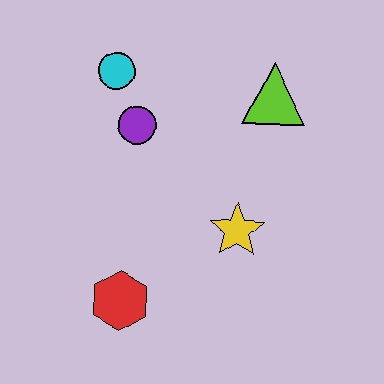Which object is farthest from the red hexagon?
The lime triangle is farthest from the red hexagon.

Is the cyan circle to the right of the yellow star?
No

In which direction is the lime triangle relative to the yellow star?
The lime triangle is above the yellow star.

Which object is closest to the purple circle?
The cyan circle is closest to the purple circle.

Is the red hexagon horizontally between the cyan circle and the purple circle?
Yes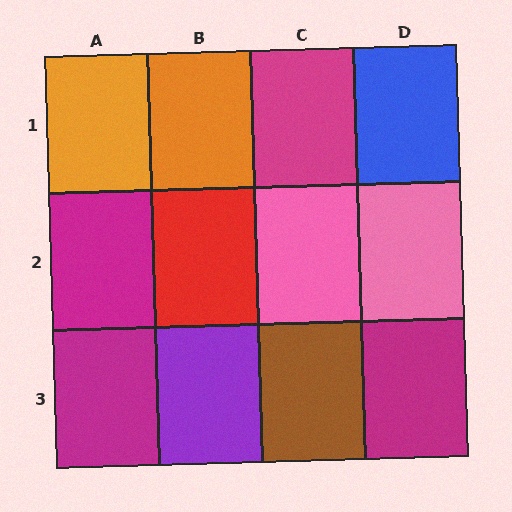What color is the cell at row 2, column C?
Pink.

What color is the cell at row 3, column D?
Magenta.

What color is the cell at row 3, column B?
Purple.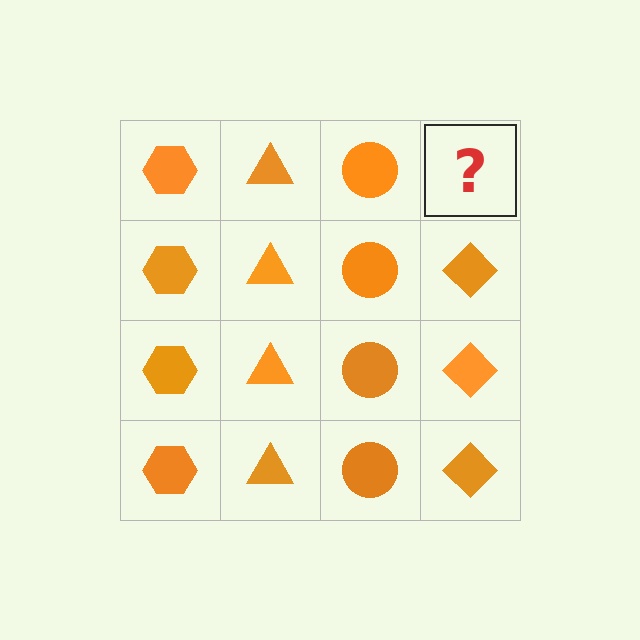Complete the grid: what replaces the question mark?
The question mark should be replaced with an orange diamond.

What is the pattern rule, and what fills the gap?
The rule is that each column has a consistent shape. The gap should be filled with an orange diamond.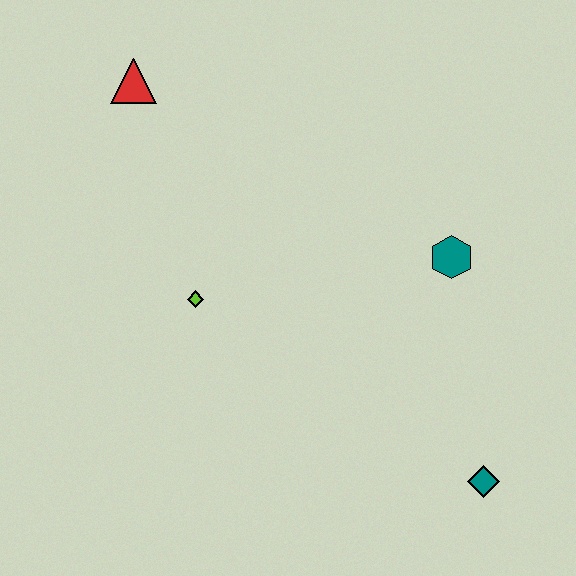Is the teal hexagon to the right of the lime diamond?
Yes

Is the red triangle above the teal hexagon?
Yes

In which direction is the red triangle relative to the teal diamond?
The red triangle is above the teal diamond.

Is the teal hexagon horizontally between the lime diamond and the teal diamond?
Yes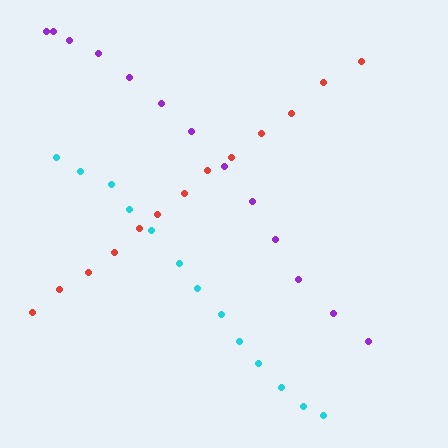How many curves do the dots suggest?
There are 3 distinct paths.